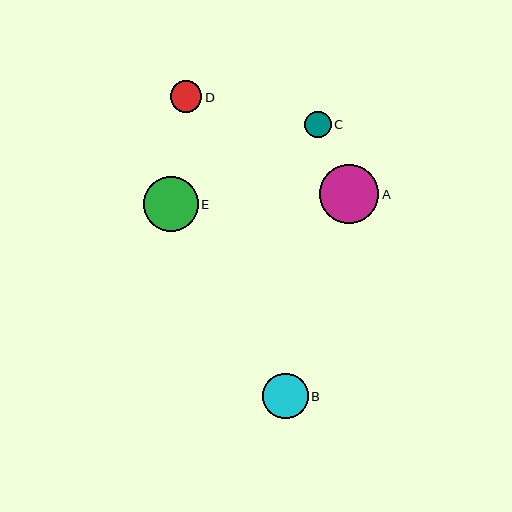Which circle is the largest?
Circle A is the largest with a size of approximately 59 pixels.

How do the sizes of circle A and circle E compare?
Circle A and circle E are approximately the same size.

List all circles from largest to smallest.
From largest to smallest: A, E, B, D, C.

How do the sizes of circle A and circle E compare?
Circle A and circle E are approximately the same size.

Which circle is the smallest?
Circle C is the smallest with a size of approximately 27 pixels.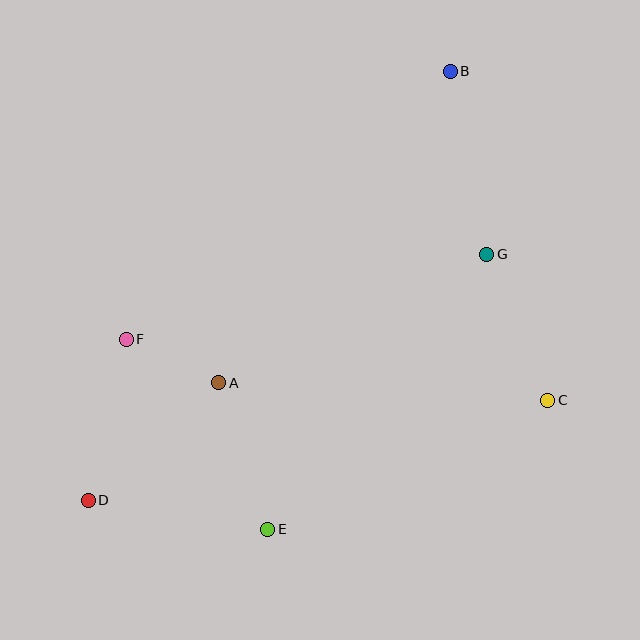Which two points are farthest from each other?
Points B and D are farthest from each other.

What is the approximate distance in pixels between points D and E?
The distance between D and E is approximately 182 pixels.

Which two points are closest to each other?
Points A and F are closest to each other.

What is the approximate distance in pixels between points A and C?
The distance between A and C is approximately 330 pixels.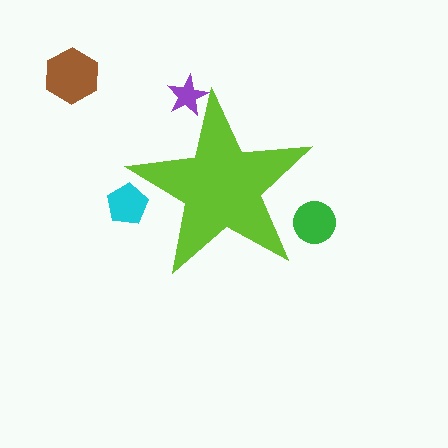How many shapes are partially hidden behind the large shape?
3 shapes are partially hidden.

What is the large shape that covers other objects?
A lime star.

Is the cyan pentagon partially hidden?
Yes, the cyan pentagon is partially hidden behind the lime star.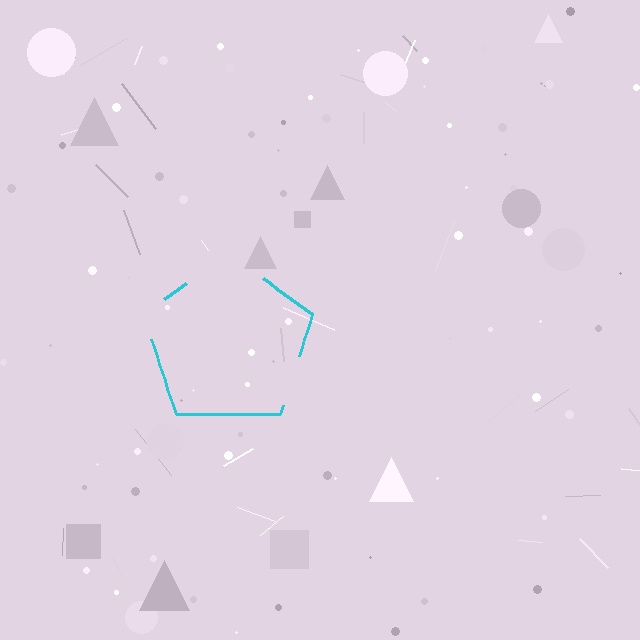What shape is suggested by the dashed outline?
The dashed outline suggests a pentagon.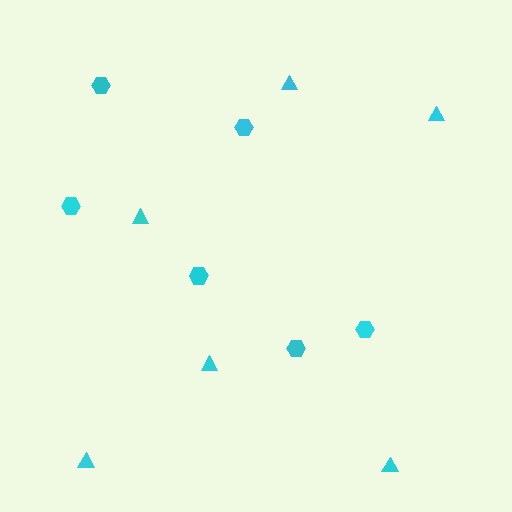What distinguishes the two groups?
There are 2 groups: one group of triangles (6) and one group of hexagons (6).